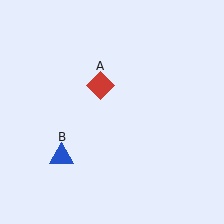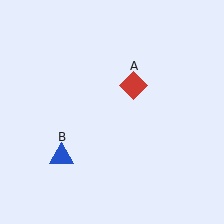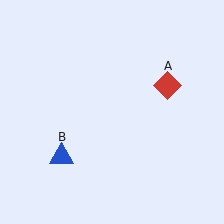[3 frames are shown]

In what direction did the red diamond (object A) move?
The red diamond (object A) moved right.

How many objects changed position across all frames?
1 object changed position: red diamond (object A).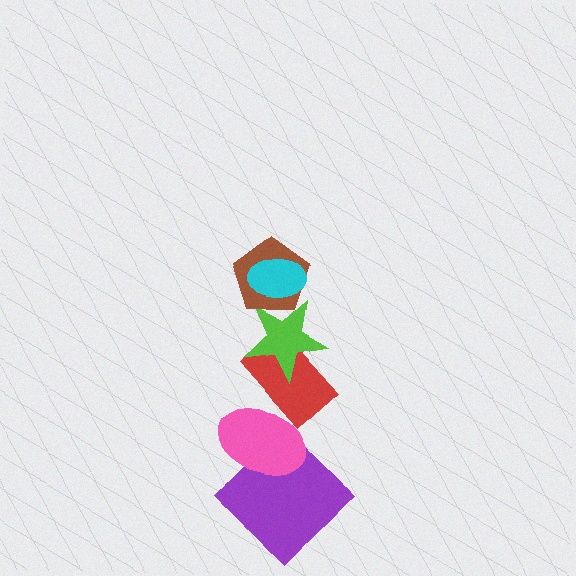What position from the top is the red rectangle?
The red rectangle is 4th from the top.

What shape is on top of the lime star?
The brown pentagon is on top of the lime star.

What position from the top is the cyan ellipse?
The cyan ellipse is 1st from the top.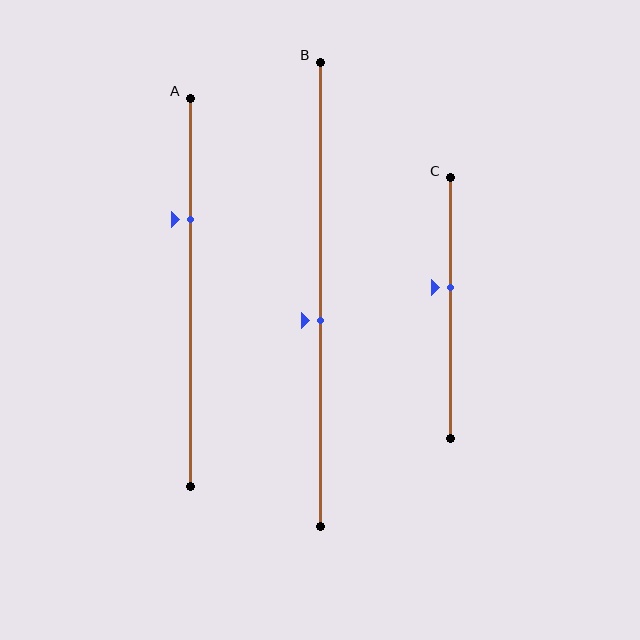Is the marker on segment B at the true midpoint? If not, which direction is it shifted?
No, the marker on segment B is shifted downward by about 6% of the segment length.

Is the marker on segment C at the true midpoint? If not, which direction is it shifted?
No, the marker on segment C is shifted upward by about 8% of the segment length.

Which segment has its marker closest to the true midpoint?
Segment B has its marker closest to the true midpoint.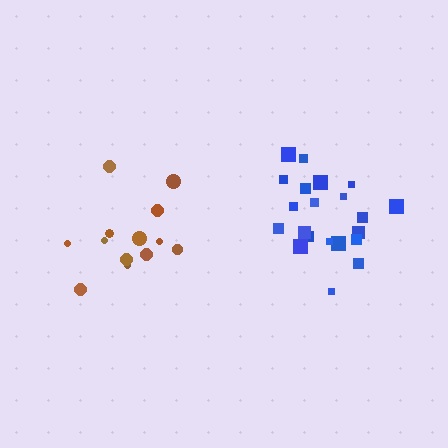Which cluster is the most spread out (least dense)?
Brown.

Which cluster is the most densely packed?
Blue.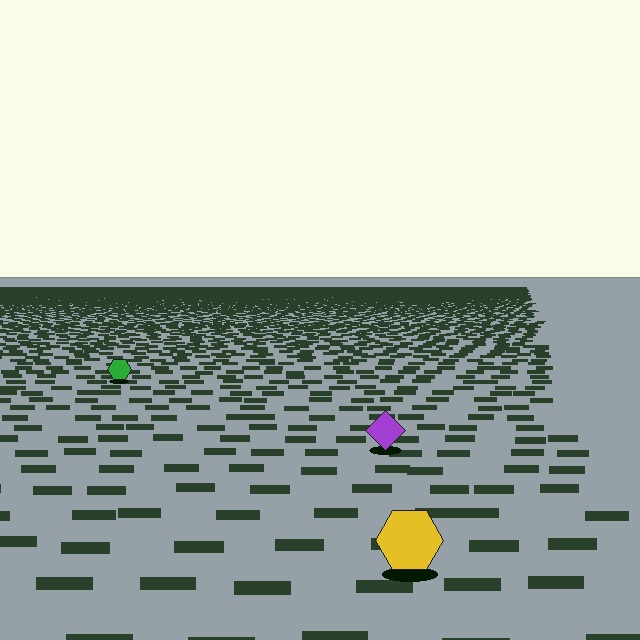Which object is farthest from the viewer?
The green hexagon is farthest from the viewer. It appears smaller and the ground texture around it is denser.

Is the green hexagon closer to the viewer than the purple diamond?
No. The purple diamond is closer — you can tell from the texture gradient: the ground texture is coarser near it.